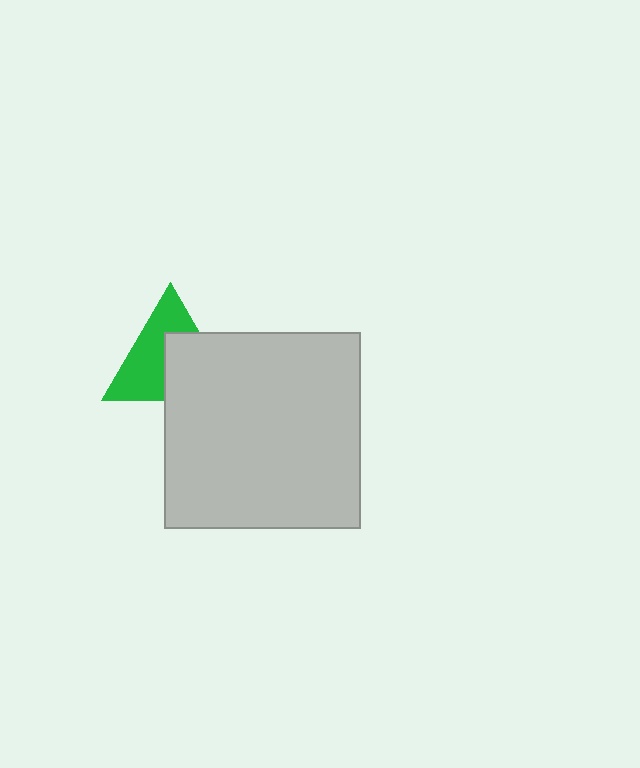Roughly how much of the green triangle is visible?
About half of it is visible (roughly 53%).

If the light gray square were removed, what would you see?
You would see the complete green triangle.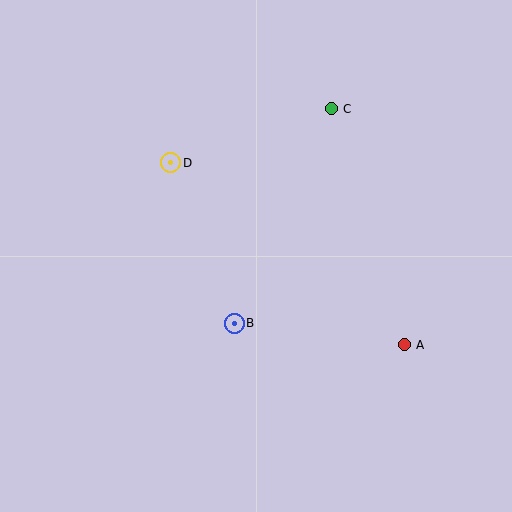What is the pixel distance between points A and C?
The distance between A and C is 247 pixels.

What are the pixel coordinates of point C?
Point C is at (331, 109).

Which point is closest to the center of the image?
Point B at (234, 323) is closest to the center.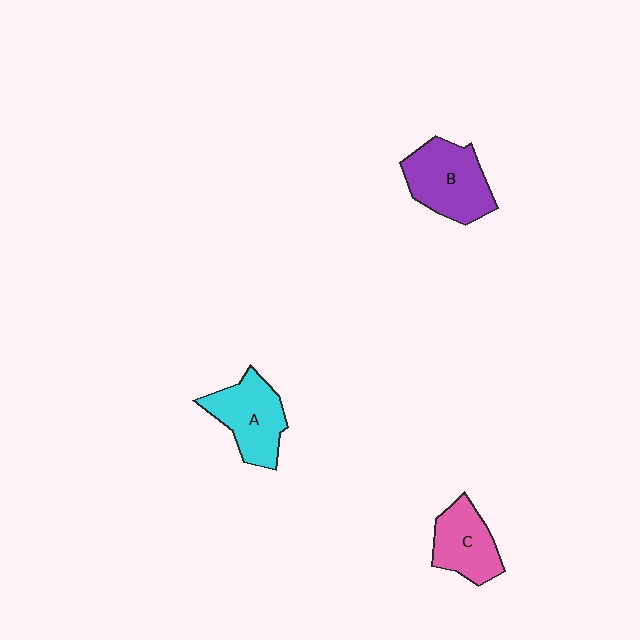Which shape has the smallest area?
Shape C (pink).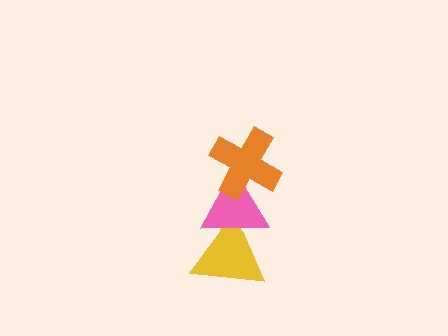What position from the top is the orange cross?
The orange cross is 1st from the top.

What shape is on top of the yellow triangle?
The pink triangle is on top of the yellow triangle.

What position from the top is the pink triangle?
The pink triangle is 2nd from the top.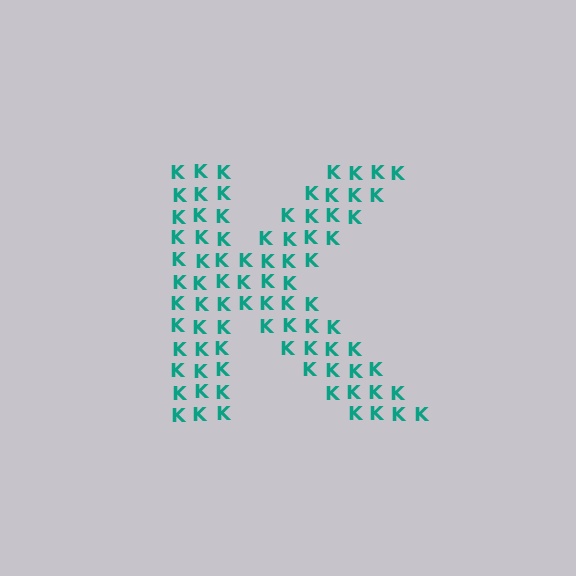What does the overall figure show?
The overall figure shows the letter K.